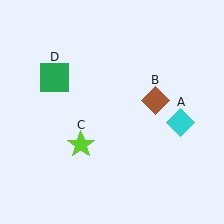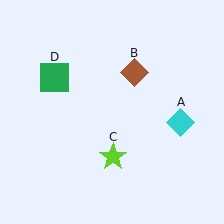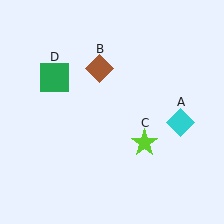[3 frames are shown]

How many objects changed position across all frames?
2 objects changed position: brown diamond (object B), lime star (object C).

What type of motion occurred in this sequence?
The brown diamond (object B), lime star (object C) rotated counterclockwise around the center of the scene.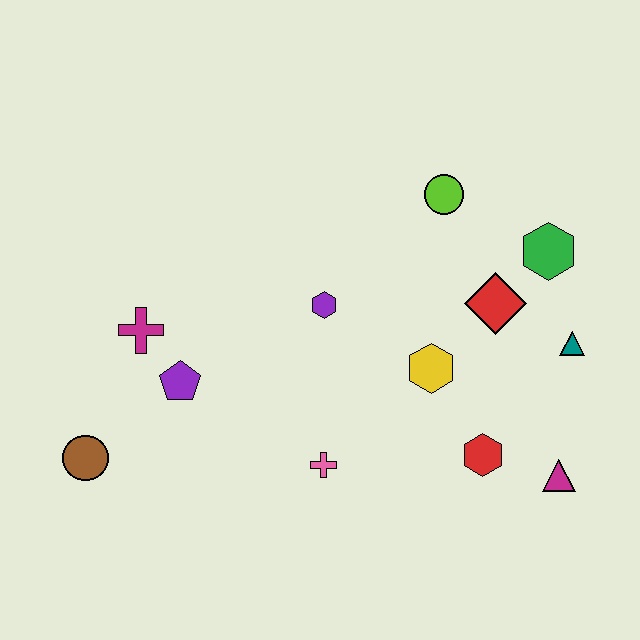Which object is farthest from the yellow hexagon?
The brown circle is farthest from the yellow hexagon.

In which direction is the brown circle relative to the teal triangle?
The brown circle is to the left of the teal triangle.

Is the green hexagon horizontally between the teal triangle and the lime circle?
Yes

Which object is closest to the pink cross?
The yellow hexagon is closest to the pink cross.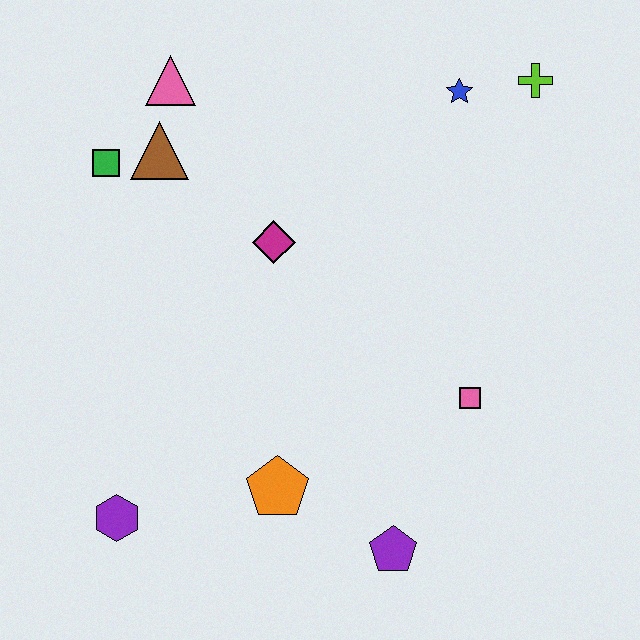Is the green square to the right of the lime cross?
No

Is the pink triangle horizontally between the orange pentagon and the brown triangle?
Yes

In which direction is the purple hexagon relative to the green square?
The purple hexagon is below the green square.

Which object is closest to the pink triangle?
The brown triangle is closest to the pink triangle.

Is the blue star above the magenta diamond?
Yes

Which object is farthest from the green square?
The purple pentagon is farthest from the green square.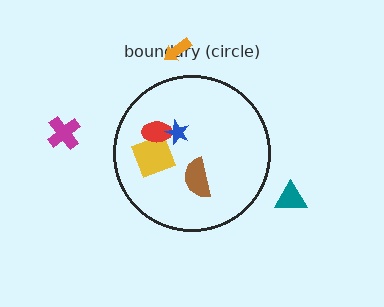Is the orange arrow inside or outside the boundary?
Outside.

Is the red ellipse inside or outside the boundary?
Inside.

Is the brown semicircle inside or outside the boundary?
Inside.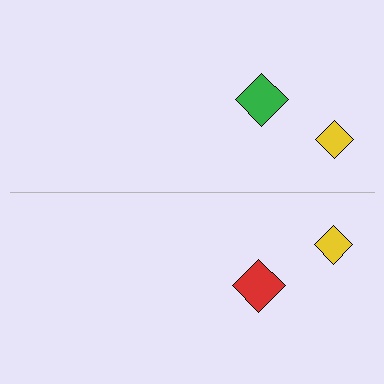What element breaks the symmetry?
The red diamond on the bottom side breaks the symmetry — its mirror counterpart is green.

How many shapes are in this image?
There are 4 shapes in this image.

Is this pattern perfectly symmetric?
No, the pattern is not perfectly symmetric. The red diamond on the bottom side breaks the symmetry — its mirror counterpart is green.